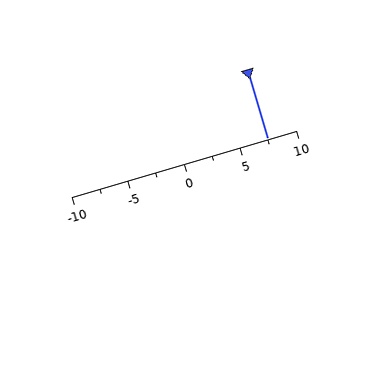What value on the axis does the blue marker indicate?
The marker indicates approximately 7.5.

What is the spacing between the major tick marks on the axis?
The major ticks are spaced 5 apart.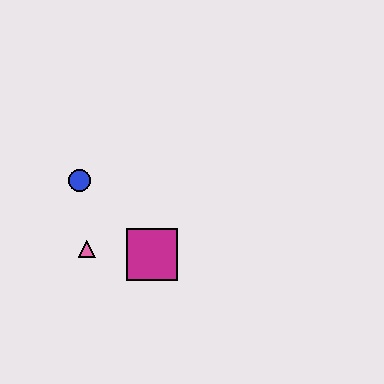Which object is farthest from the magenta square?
The blue circle is farthest from the magenta square.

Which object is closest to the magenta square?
The pink triangle is closest to the magenta square.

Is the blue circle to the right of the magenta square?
No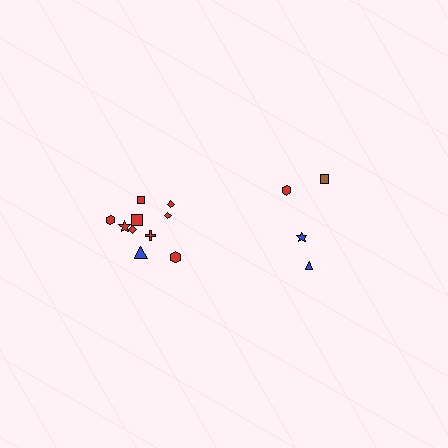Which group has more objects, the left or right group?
The left group.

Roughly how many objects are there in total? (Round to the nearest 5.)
Roughly 15 objects in total.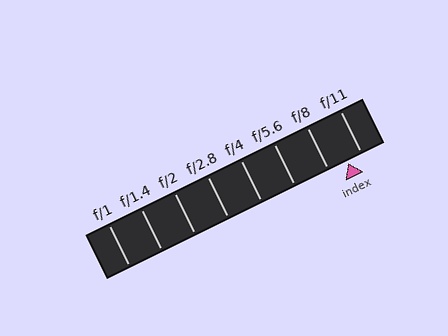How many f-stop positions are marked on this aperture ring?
There are 8 f-stop positions marked.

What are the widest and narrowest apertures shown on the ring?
The widest aperture shown is f/1 and the narrowest is f/11.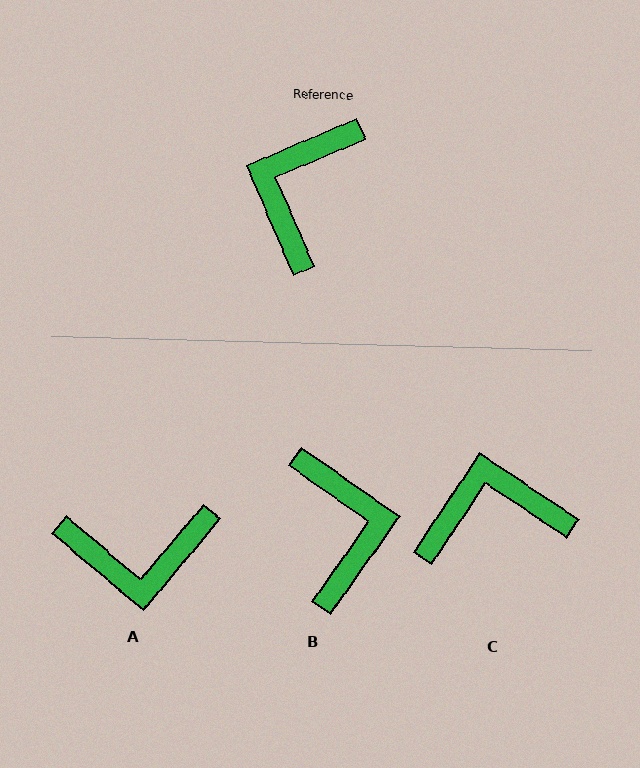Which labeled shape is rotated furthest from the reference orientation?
B, about 148 degrees away.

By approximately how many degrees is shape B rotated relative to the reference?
Approximately 148 degrees clockwise.